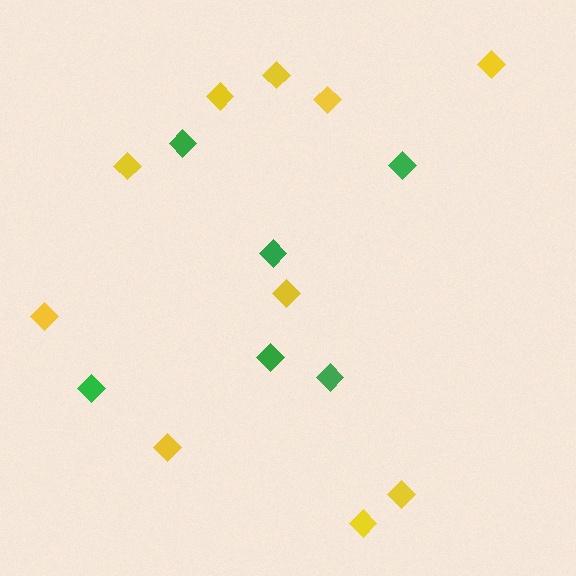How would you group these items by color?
There are 2 groups: one group of green diamonds (6) and one group of yellow diamonds (10).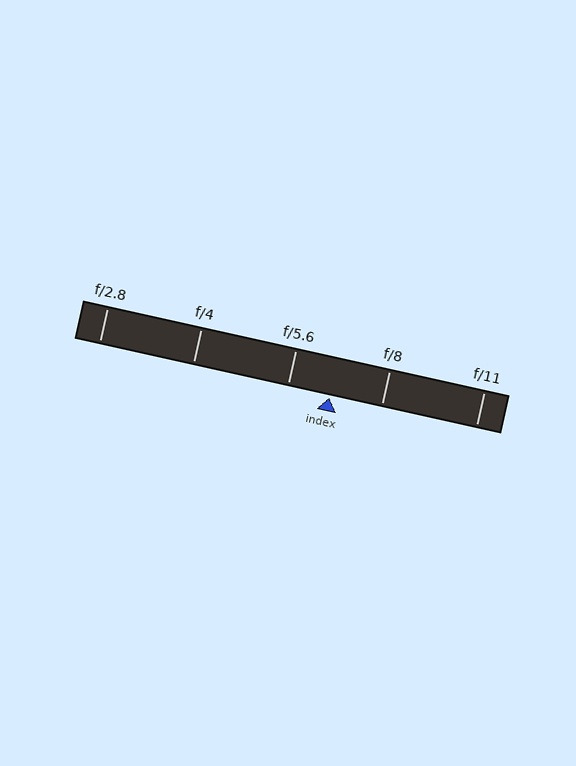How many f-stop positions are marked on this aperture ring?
There are 5 f-stop positions marked.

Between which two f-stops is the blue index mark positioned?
The index mark is between f/5.6 and f/8.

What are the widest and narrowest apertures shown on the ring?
The widest aperture shown is f/2.8 and the narrowest is f/11.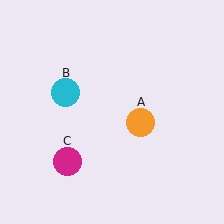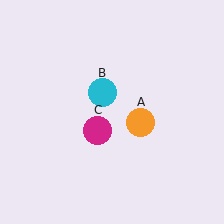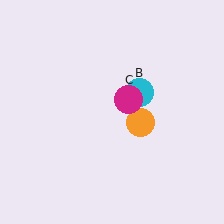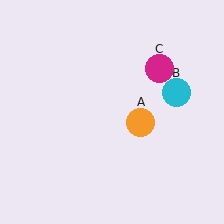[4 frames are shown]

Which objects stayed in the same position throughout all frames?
Orange circle (object A) remained stationary.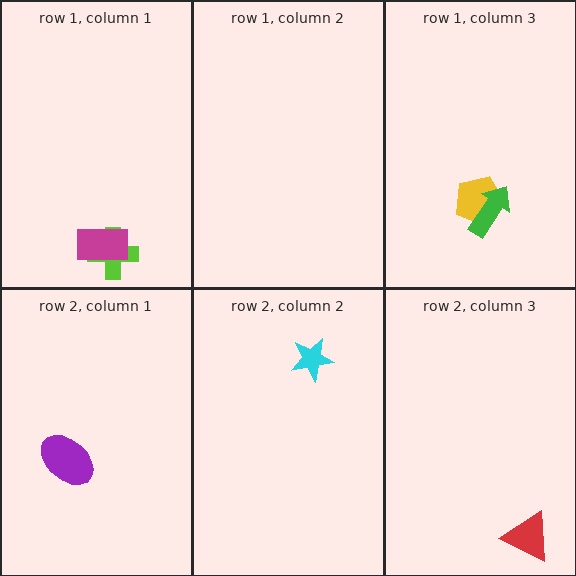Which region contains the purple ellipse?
The row 2, column 1 region.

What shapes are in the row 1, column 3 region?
The yellow pentagon, the green arrow.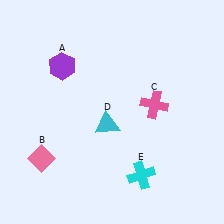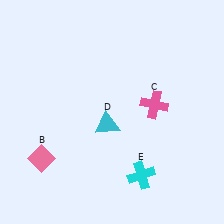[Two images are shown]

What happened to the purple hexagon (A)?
The purple hexagon (A) was removed in Image 2. It was in the top-left area of Image 1.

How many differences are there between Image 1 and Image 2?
There is 1 difference between the two images.